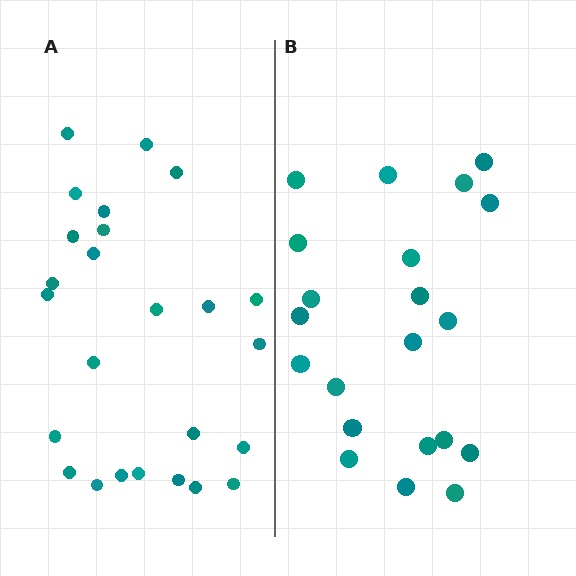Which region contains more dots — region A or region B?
Region A (the left region) has more dots.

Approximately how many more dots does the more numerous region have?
Region A has about 4 more dots than region B.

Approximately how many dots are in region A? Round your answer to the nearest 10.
About 20 dots. (The exact count is 25, which rounds to 20.)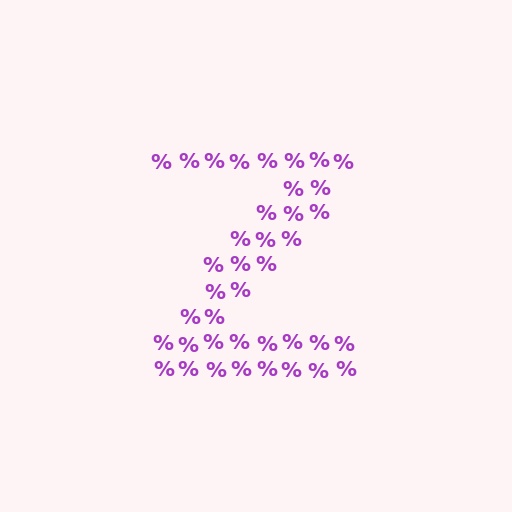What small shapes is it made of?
It is made of small percent signs.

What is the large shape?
The large shape is the letter Z.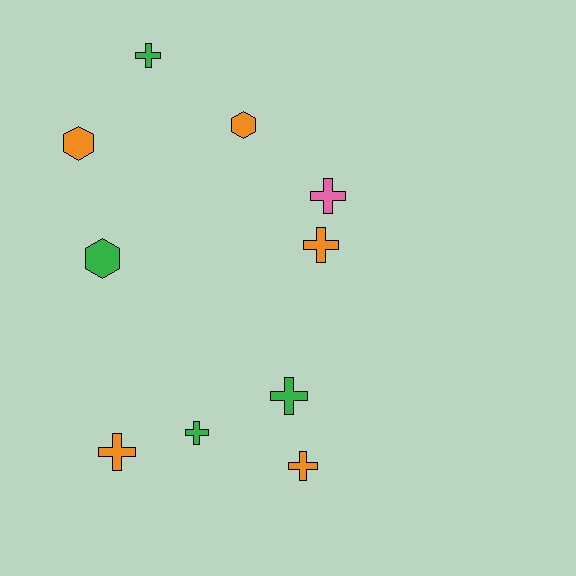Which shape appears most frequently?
Cross, with 7 objects.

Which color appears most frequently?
Orange, with 5 objects.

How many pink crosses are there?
There is 1 pink cross.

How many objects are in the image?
There are 10 objects.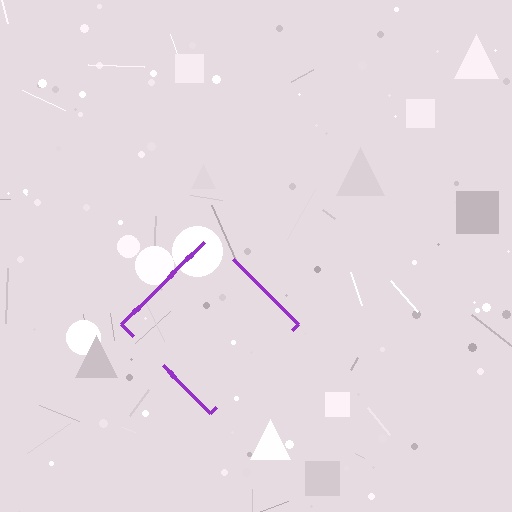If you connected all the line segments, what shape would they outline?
They would outline a diamond.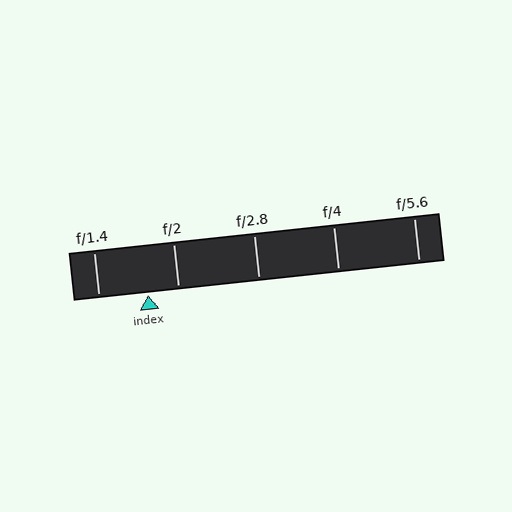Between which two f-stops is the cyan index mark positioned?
The index mark is between f/1.4 and f/2.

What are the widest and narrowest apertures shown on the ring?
The widest aperture shown is f/1.4 and the narrowest is f/5.6.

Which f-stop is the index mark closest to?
The index mark is closest to f/2.